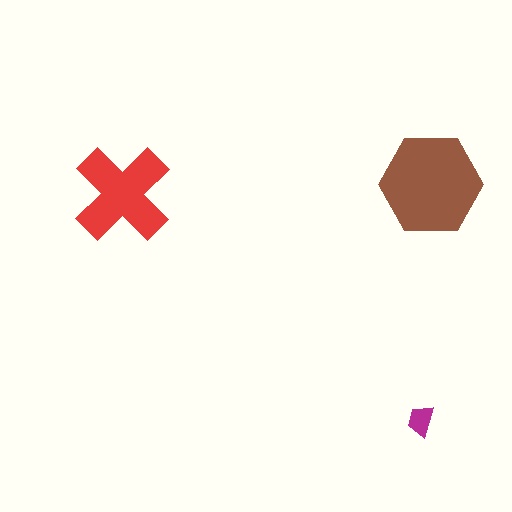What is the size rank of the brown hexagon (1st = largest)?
1st.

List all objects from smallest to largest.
The magenta trapezoid, the red cross, the brown hexagon.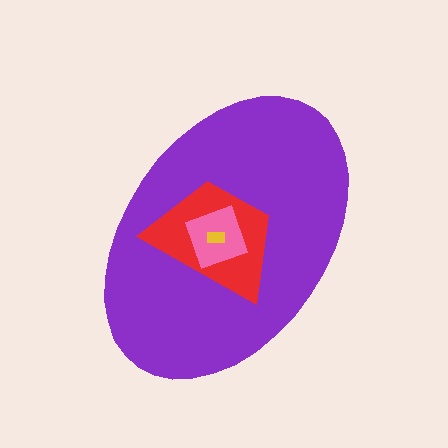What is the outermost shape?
The purple ellipse.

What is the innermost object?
The yellow rectangle.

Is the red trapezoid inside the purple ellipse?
Yes.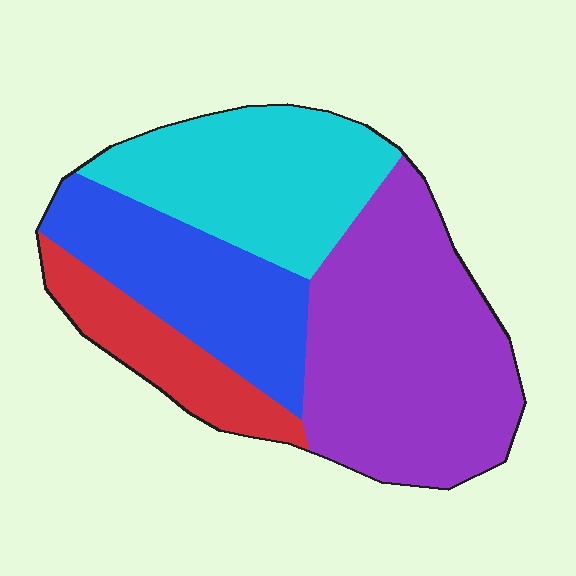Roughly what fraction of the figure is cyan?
Cyan covers 26% of the figure.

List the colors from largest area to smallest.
From largest to smallest: purple, cyan, blue, red.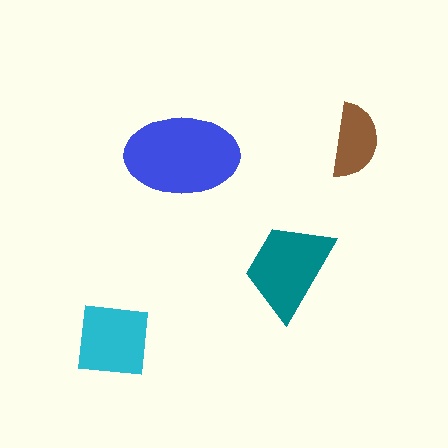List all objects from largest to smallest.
The blue ellipse, the teal trapezoid, the cyan square, the brown semicircle.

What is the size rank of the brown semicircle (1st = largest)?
4th.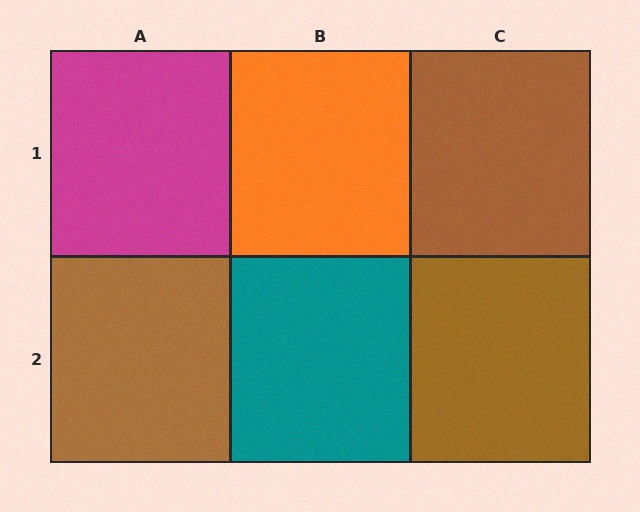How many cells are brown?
3 cells are brown.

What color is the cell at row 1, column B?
Orange.